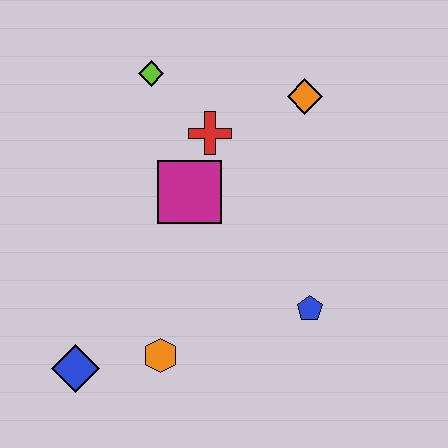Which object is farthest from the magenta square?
The blue diamond is farthest from the magenta square.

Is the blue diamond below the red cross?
Yes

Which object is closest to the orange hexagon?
The blue diamond is closest to the orange hexagon.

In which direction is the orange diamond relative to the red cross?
The orange diamond is to the right of the red cross.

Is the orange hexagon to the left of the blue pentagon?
Yes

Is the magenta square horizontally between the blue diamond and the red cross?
Yes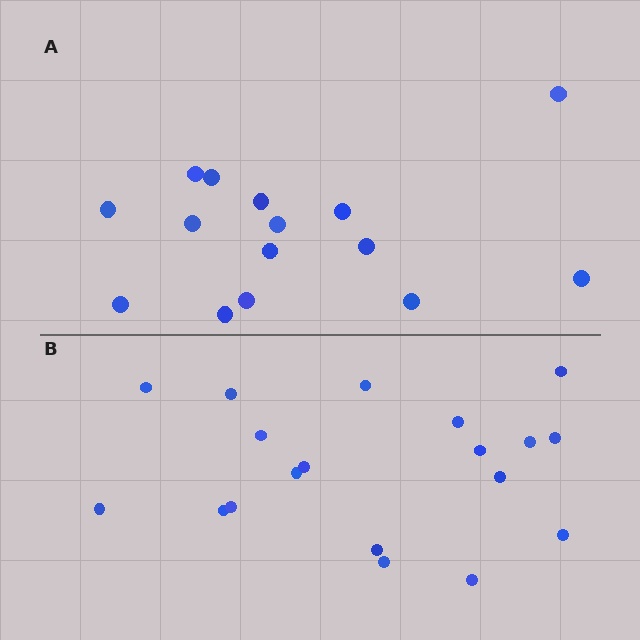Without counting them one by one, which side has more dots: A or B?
Region B (the bottom region) has more dots.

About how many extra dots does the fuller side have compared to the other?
Region B has about 4 more dots than region A.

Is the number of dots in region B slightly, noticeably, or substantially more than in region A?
Region B has noticeably more, but not dramatically so. The ratio is roughly 1.3 to 1.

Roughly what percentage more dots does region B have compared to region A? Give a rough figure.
About 25% more.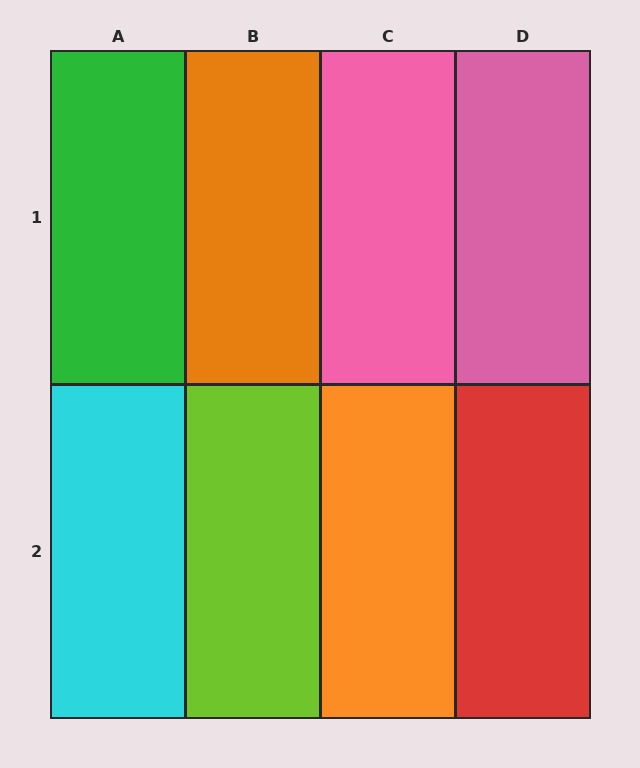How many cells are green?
1 cell is green.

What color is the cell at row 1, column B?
Orange.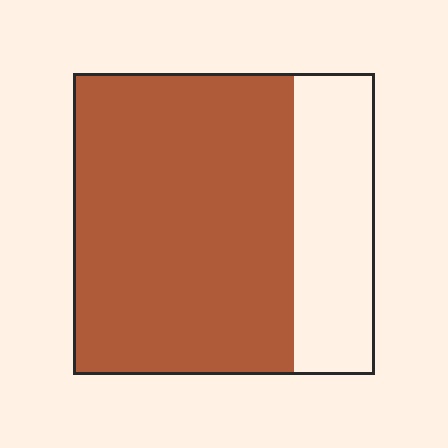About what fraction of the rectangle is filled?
About three quarters (3/4).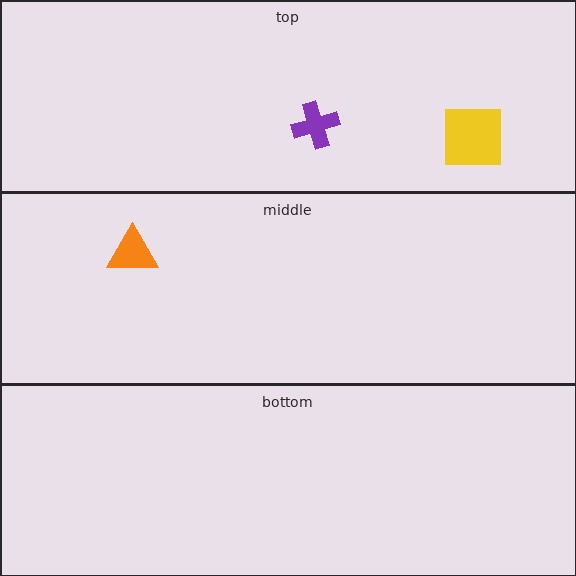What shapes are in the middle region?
The orange triangle.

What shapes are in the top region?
The purple cross, the yellow square.